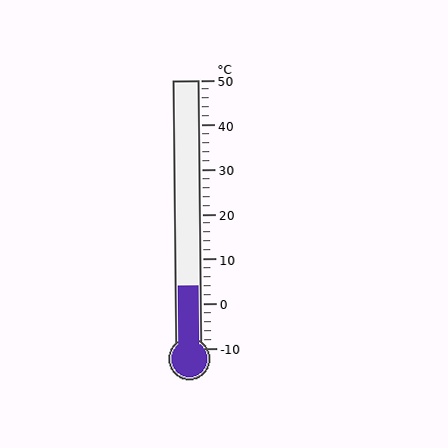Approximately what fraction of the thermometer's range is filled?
The thermometer is filled to approximately 25% of its range.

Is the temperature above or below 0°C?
The temperature is above 0°C.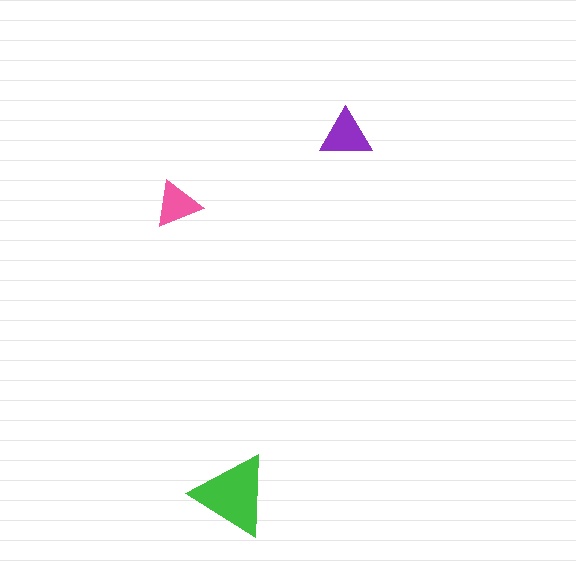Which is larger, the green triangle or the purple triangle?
The green one.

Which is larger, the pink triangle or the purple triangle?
The purple one.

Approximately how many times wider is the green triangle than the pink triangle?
About 1.5 times wider.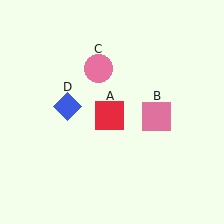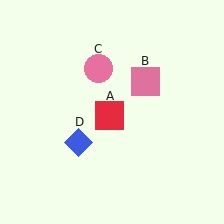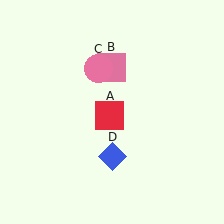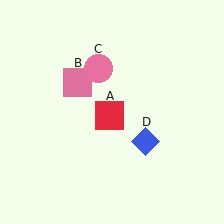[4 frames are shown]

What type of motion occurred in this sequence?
The pink square (object B), blue diamond (object D) rotated counterclockwise around the center of the scene.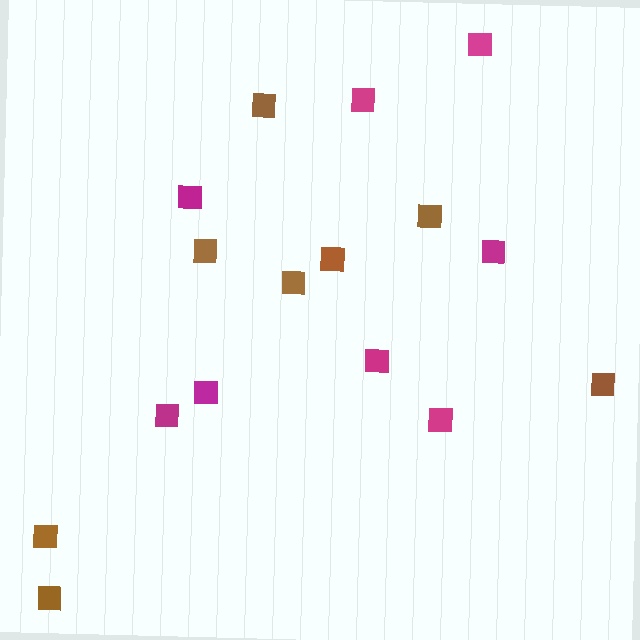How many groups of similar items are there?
There are 2 groups: one group of magenta squares (8) and one group of brown squares (8).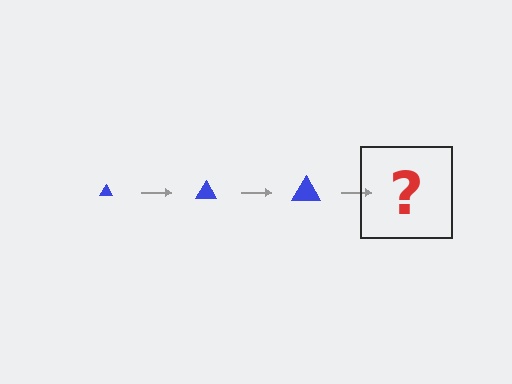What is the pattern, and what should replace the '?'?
The pattern is that the triangle gets progressively larger each step. The '?' should be a blue triangle, larger than the previous one.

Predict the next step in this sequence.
The next step is a blue triangle, larger than the previous one.